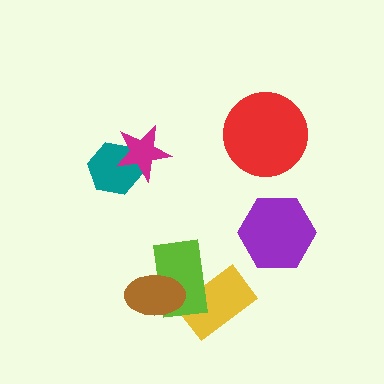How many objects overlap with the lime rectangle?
2 objects overlap with the lime rectangle.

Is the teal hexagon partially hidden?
Yes, it is partially covered by another shape.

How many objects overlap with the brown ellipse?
1 object overlaps with the brown ellipse.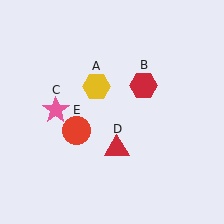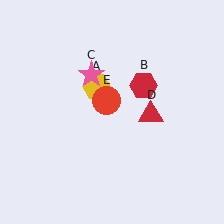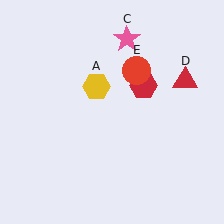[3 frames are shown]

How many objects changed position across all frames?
3 objects changed position: pink star (object C), red triangle (object D), red circle (object E).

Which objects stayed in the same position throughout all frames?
Yellow hexagon (object A) and red hexagon (object B) remained stationary.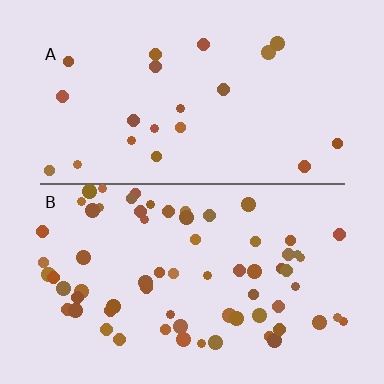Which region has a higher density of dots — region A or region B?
B (the bottom).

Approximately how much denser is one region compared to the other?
Approximately 3.1× — region B over region A.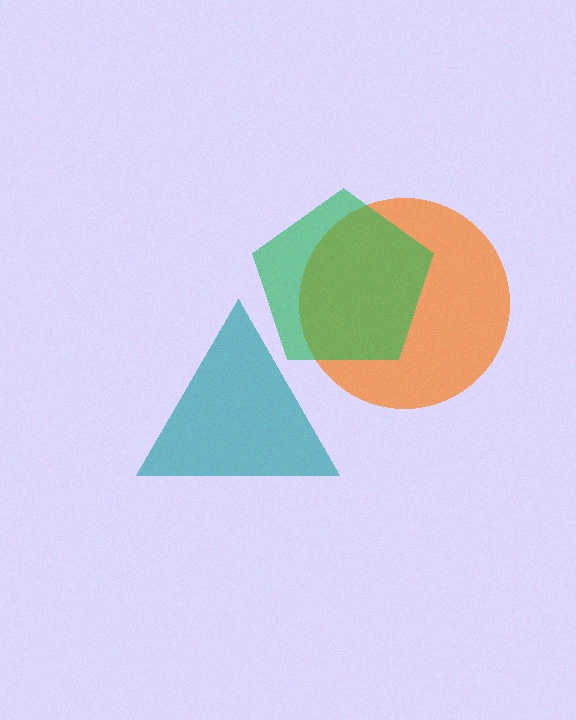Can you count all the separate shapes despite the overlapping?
Yes, there are 3 separate shapes.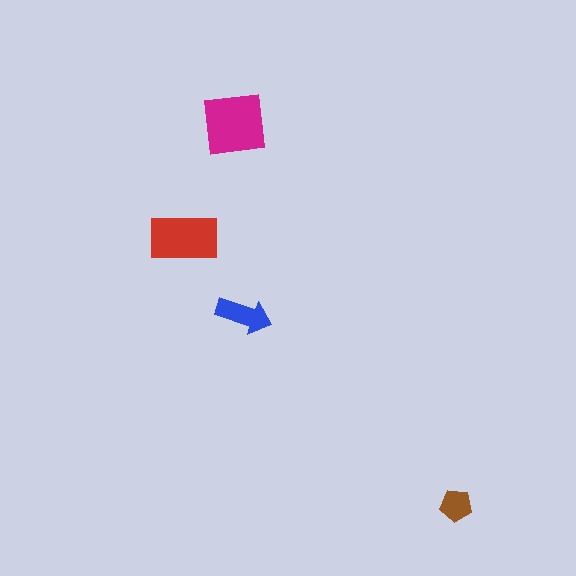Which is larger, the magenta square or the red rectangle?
The magenta square.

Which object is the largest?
The magenta square.